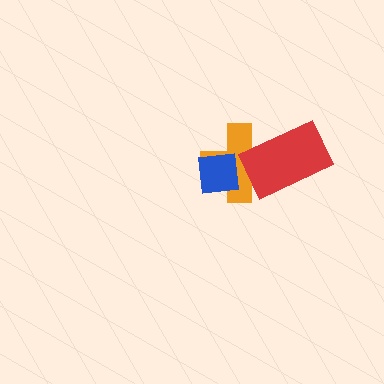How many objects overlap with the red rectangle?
1 object overlaps with the red rectangle.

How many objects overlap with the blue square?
1 object overlaps with the blue square.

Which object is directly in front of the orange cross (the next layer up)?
The red rectangle is directly in front of the orange cross.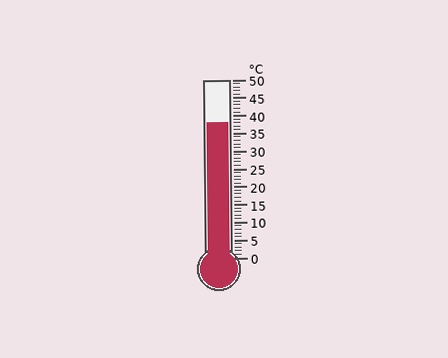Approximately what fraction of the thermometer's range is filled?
The thermometer is filled to approximately 75% of its range.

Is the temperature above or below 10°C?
The temperature is above 10°C.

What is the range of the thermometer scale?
The thermometer scale ranges from 0°C to 50°C.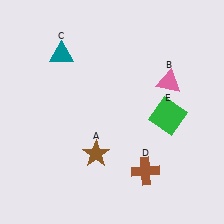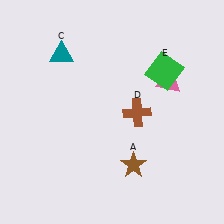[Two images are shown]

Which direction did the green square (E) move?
The green square (E) moved up.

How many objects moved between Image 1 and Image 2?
3 objects moved between the two images.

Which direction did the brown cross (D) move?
The brown cross (D) moved up.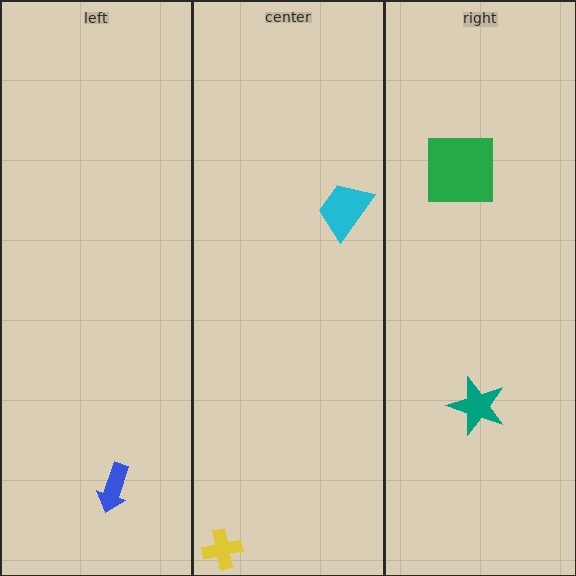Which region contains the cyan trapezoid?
The center region.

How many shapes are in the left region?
1.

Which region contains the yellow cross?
The center region.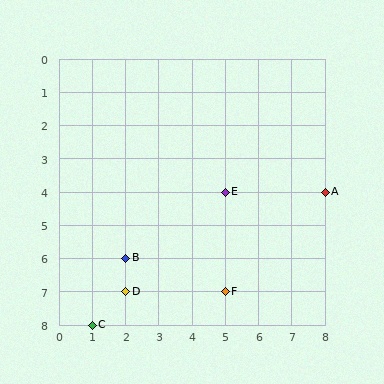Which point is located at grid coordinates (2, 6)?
Point B is at (2, 6).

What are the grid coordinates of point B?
Point B is at grid coordinates (2, 6).